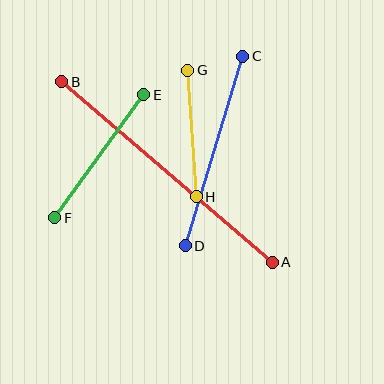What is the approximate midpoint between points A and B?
The midpoint is at approximately (167, 172) pixels.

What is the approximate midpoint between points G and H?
The midpoint is at approximately (192, 134) pixels.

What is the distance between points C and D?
The distance is approximately 198 pixels.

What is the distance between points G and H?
The distance is approximately 127 pixels.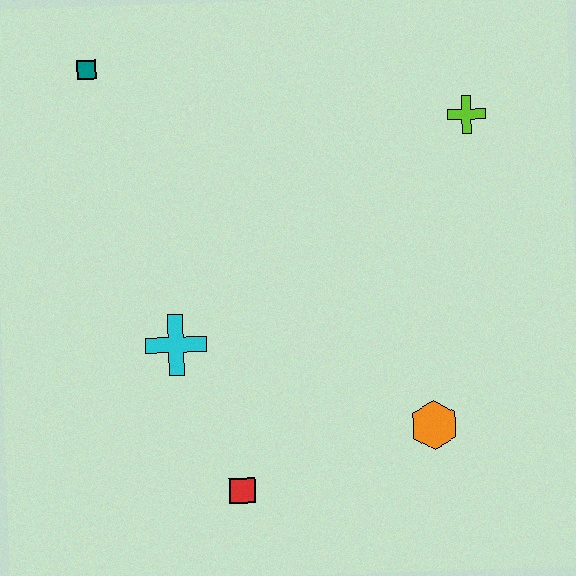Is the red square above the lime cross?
No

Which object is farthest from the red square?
The teal square is farthest from the red square.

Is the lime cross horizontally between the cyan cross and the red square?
No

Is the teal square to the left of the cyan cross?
Yes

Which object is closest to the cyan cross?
The red square is closest to the cyan cross.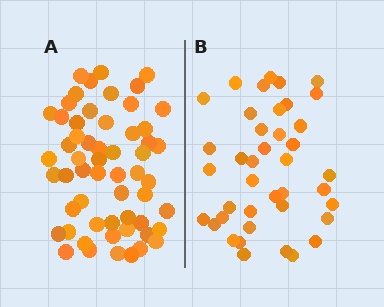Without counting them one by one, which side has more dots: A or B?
Region A (the left region) has more dots.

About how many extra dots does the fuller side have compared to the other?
Region A has approximately 15 more dots than region B.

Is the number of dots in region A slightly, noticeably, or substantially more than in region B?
Region A has noticeably more, but not dramatically so. The ratio is roughly 1.4 to 1.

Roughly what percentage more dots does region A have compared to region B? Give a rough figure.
About 40% more.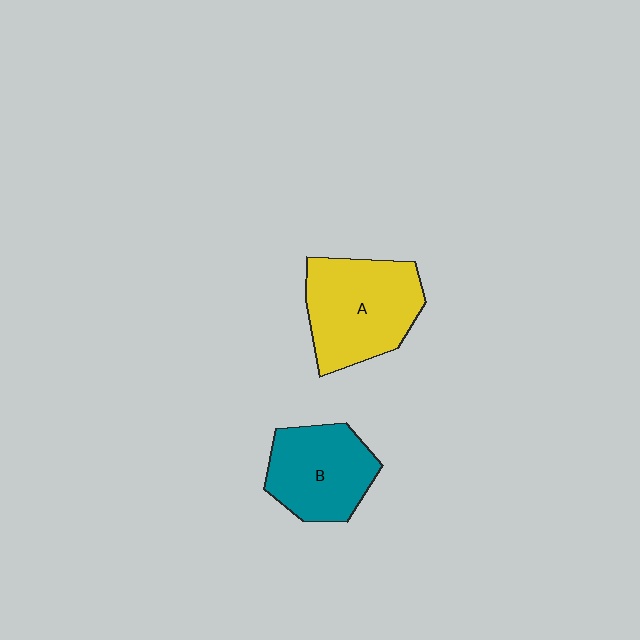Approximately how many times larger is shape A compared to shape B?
Approximately 1.2 times.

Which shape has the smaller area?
Shape B (teal).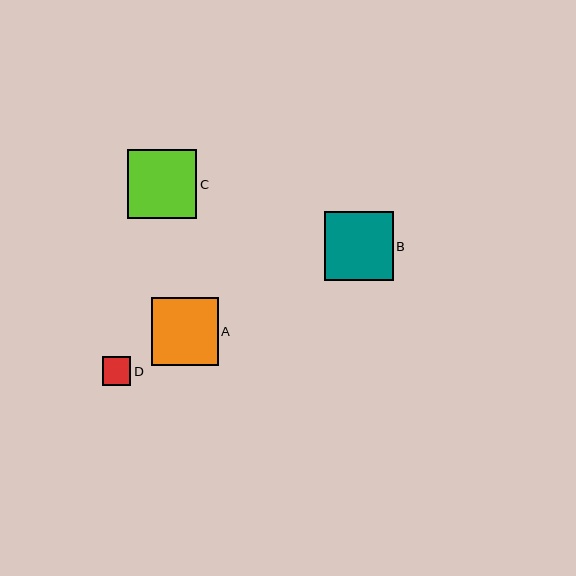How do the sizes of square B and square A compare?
Square B and square A are approximately the same size.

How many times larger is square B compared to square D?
Square B is approximately 2.4 times the size of square D.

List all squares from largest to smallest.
From largest to smallest: C, B, A, D.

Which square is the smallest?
Square D is the smallest with a size of approximately 28 pixels.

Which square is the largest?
Square C is the largest with a size of approximately 69 pixels.